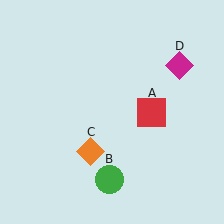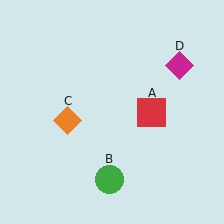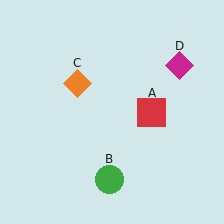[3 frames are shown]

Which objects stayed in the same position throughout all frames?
Red square (object A) and green circle (object B) and magenta diamond (object D) remained stationary.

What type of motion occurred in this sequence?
The orange diamond (object C) rotated clockwise around the center of the scene.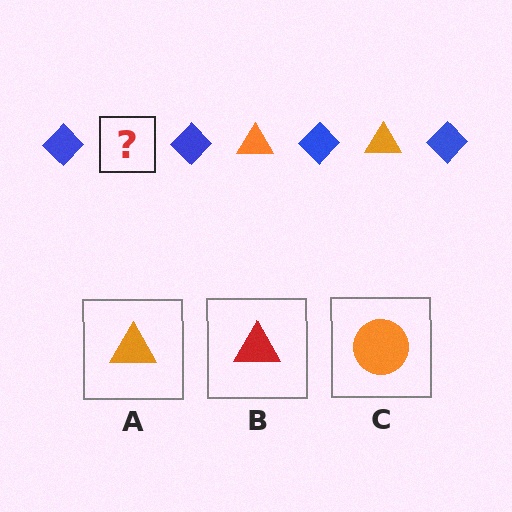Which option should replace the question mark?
Option A.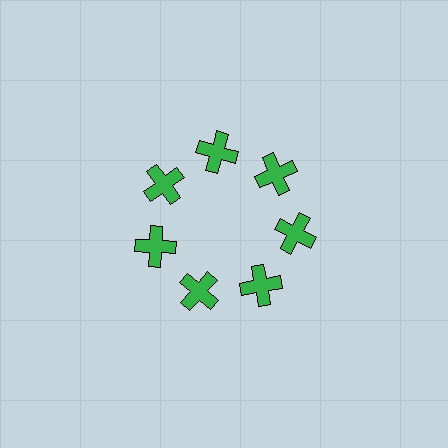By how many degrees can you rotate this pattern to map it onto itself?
The pattern maps onto itself every 51 degrees of rotation.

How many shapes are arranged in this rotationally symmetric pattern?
There are 7 shapes, arranged in 7 groups of 1.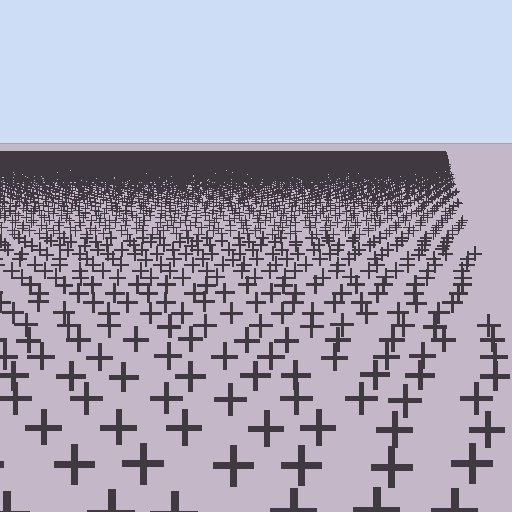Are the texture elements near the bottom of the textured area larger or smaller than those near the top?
Larger. Near the bottom, elements are closer to the viewer and appear at a bigger on-screen size.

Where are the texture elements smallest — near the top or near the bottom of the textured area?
Near the top.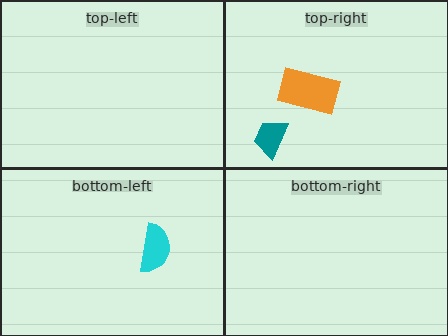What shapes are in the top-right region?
The teal trapezoid, the orange rectangle.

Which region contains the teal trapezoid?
The top-right region.